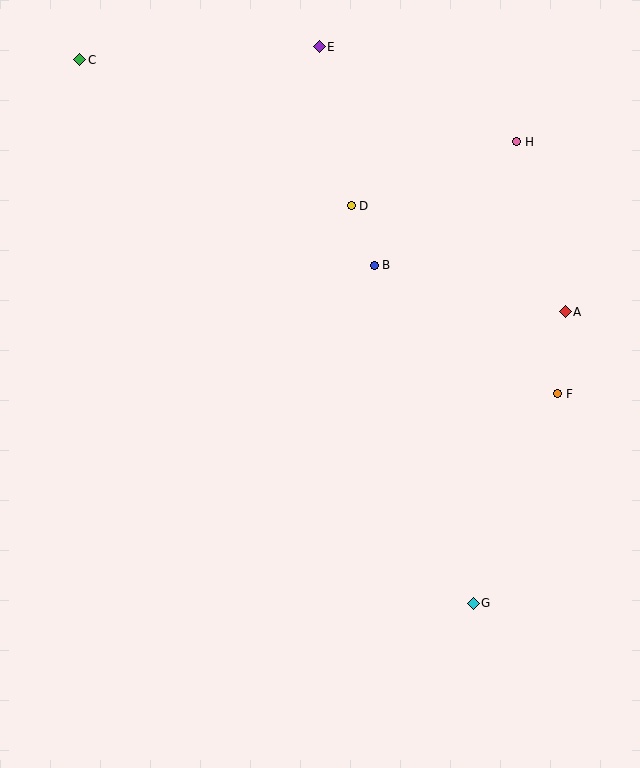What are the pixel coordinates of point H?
Point H is at (517, 142).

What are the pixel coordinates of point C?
Point C is at (80, 60).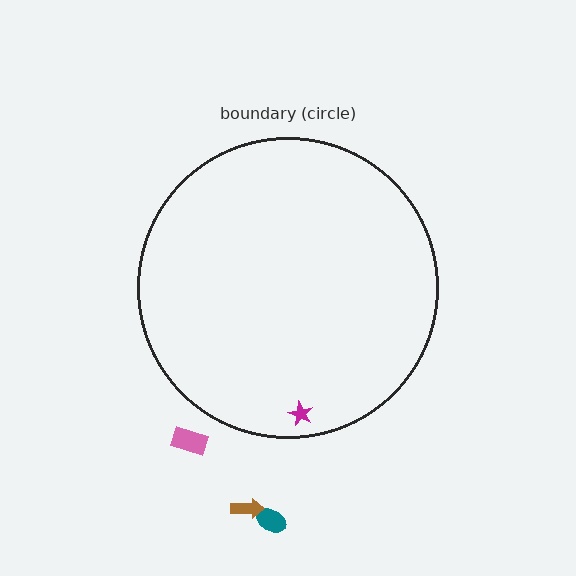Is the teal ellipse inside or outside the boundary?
Outside.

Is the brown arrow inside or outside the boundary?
Outside.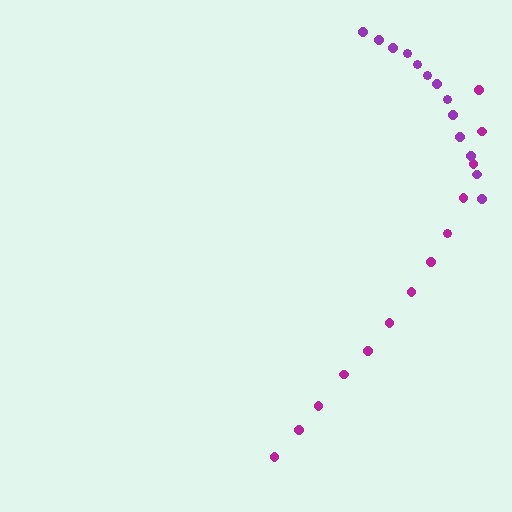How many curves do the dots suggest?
There are 2 distinct paths.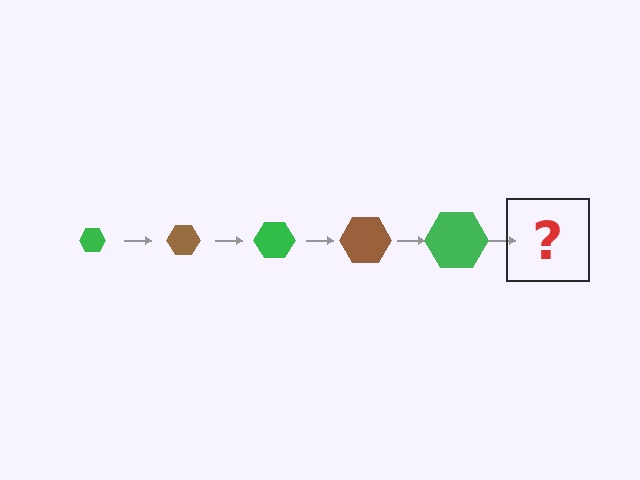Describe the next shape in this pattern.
It should be a brown hexagon, larger than the previous one.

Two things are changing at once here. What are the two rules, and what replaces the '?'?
The two rules are that the hexagon grows larger each step and the color cycles through green and brown. The '?' should be a brown hexagon, larger than the previous one.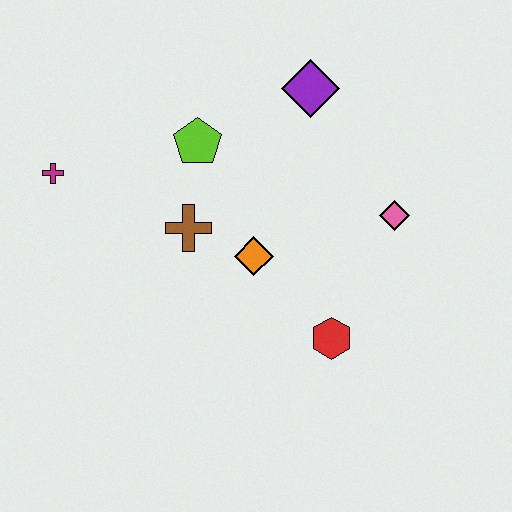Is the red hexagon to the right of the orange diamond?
Yes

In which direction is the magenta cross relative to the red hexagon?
The magenta cross is to the left of the red hexagon.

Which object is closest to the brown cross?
The orange diamond is closest to the brown cross.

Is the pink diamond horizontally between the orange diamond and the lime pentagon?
No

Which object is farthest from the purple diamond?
The magenta cross is farthest from the purple diamond.